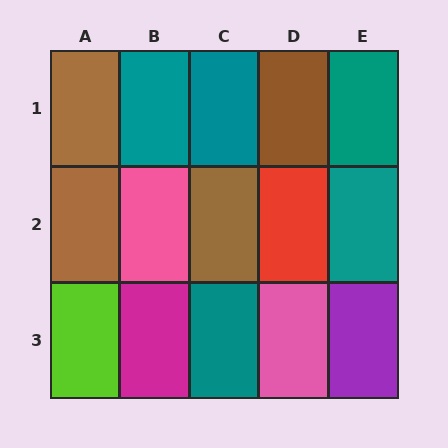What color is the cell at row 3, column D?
Pink.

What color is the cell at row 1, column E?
Teal.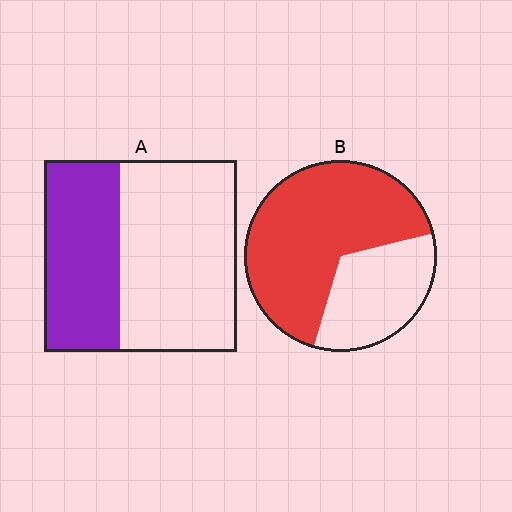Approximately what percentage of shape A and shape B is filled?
A is approximately 40% and B is approximately 65%.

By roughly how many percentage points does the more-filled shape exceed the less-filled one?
By roughly 25 percentage points (B over A).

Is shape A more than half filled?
No.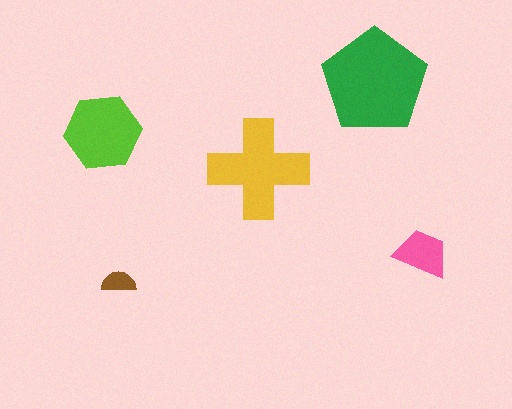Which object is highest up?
The green pentagon is topmost.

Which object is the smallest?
The brown semicircle.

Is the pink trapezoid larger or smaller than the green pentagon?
Smaller.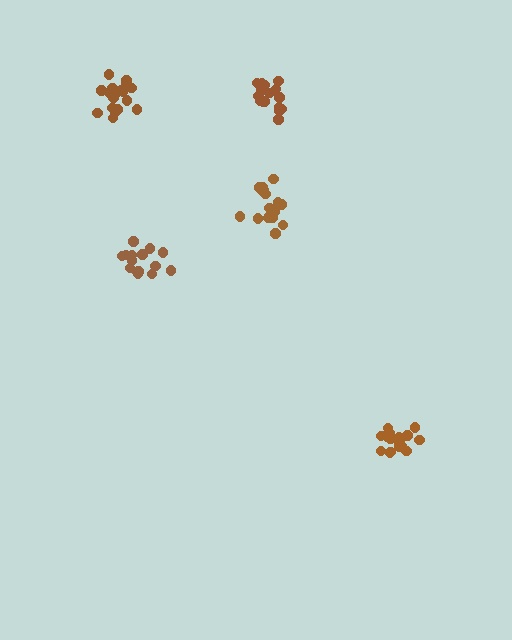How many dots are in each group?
Group 1: 15 dots, Group 2: 18 dots, Group 3: 19 dots, Group 4: 17 dots, Group 5: 16 dots (85 total).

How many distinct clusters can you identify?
There are 5 distinct clusters.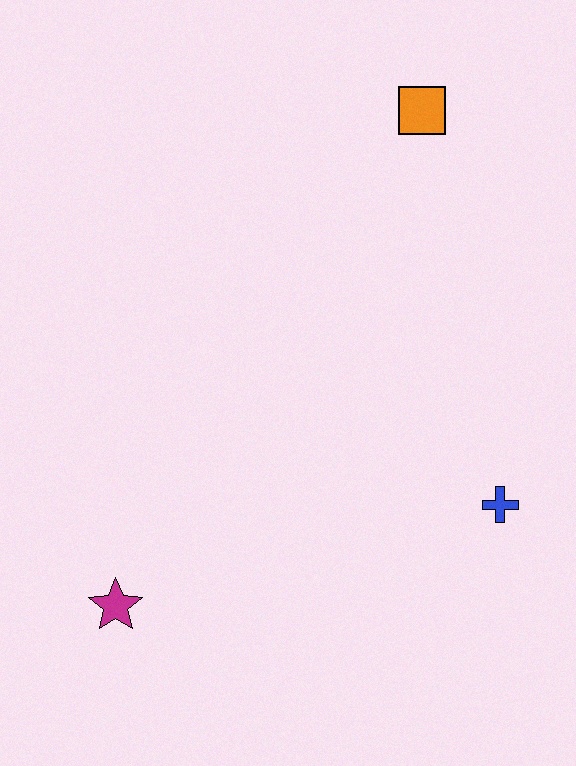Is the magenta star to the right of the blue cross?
No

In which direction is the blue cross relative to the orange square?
The blue cross is below the orange square.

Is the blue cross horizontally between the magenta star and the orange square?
No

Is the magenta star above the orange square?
No